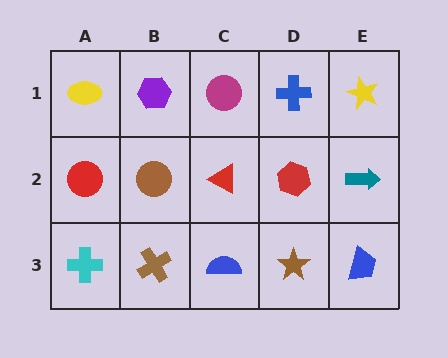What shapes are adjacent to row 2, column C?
A magenta circle (row 1, column C), a blue semicircle (row 3, column C), a brown circle (row 2, column B), a red hexagon (row 2, column D).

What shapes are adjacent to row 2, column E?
A yellow star (row 1, column E), a blue trapezoid (row 3, column E), a red hexagon (row 2, column D).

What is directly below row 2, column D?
A brown star.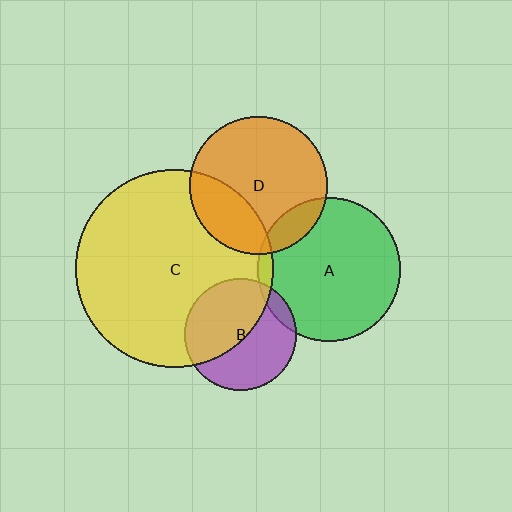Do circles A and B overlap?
Yes.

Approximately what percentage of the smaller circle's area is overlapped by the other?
Approximately 10%.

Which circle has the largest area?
Circle C (yellow).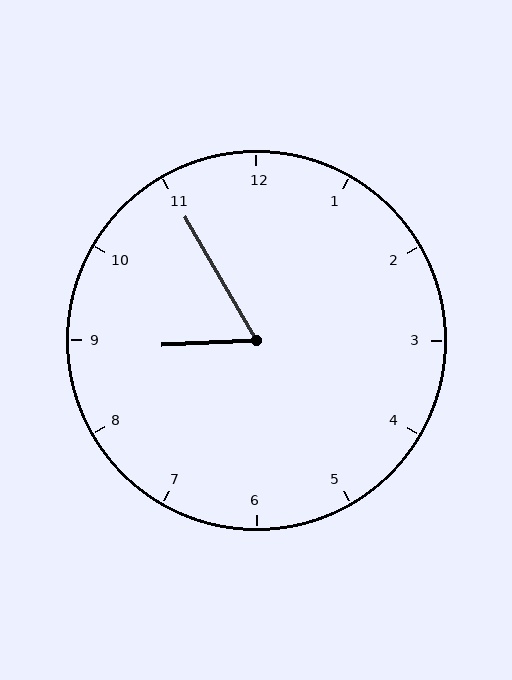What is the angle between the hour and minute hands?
Approximately 62 degrees.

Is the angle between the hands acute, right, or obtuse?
It is acute.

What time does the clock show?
8:55.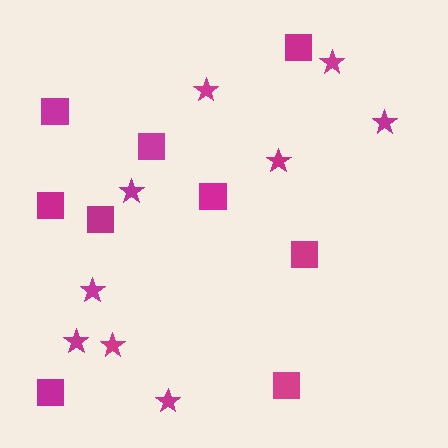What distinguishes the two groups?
There are 2 groups: one group of stars (9) and one group of squares (9).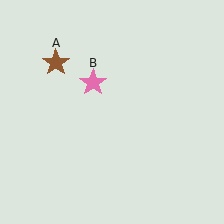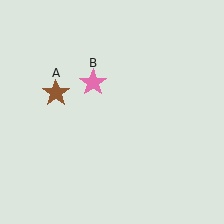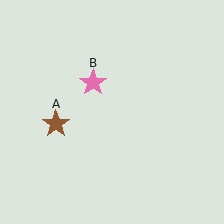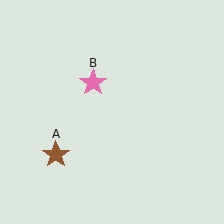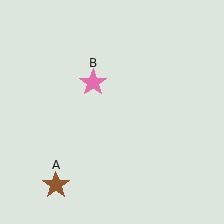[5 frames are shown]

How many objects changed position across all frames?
1 object changed position: brown star (object A).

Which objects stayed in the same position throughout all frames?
Pink star (object B) remained stationary.